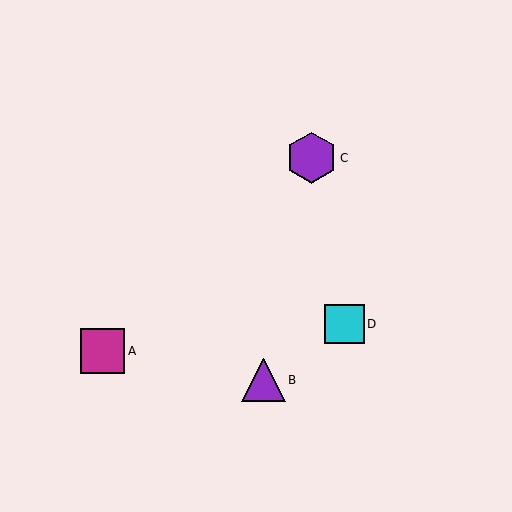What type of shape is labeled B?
Shape B is a purple triangle.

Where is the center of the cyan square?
The center of the cyan square is at (344, 324).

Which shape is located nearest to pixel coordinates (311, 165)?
The purple hexagon (labeled C) at (312, 158) is nearest to that location.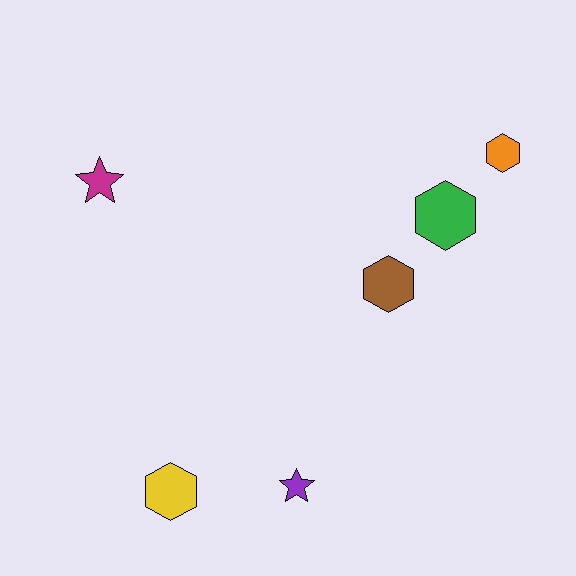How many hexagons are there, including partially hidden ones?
There are 4 hexagons.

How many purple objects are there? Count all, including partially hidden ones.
There is 1 purple object.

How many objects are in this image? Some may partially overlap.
There are 6 objects.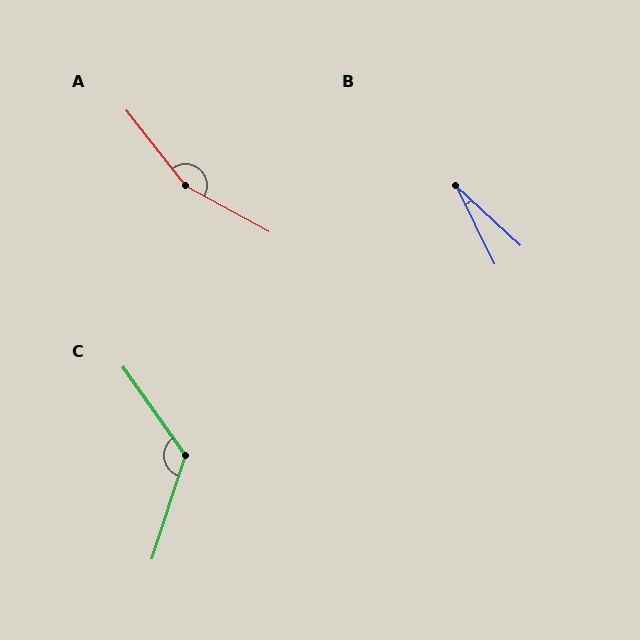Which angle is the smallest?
B, at approximately 21 degrees.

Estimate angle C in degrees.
Approximately 126 degrees.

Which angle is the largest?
A, at approximately 157 degrees.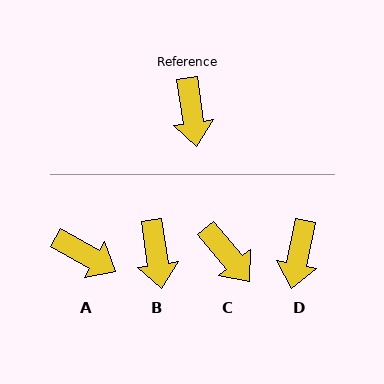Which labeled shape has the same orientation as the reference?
B.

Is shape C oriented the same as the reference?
No, it is off by about 31 degrees.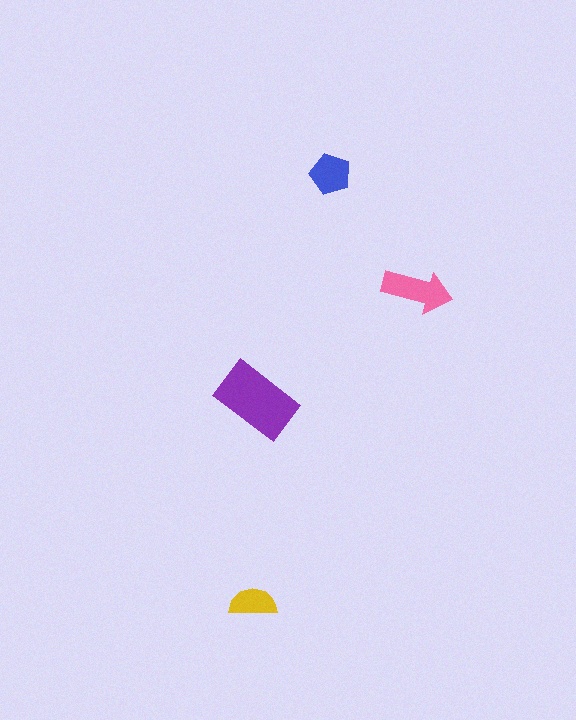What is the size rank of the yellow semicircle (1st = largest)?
4th.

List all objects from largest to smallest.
The purple rectangle, the pink arrow, the blue pentagon, the yellow semicircle.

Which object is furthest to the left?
The yellow semicircle is leftmost.